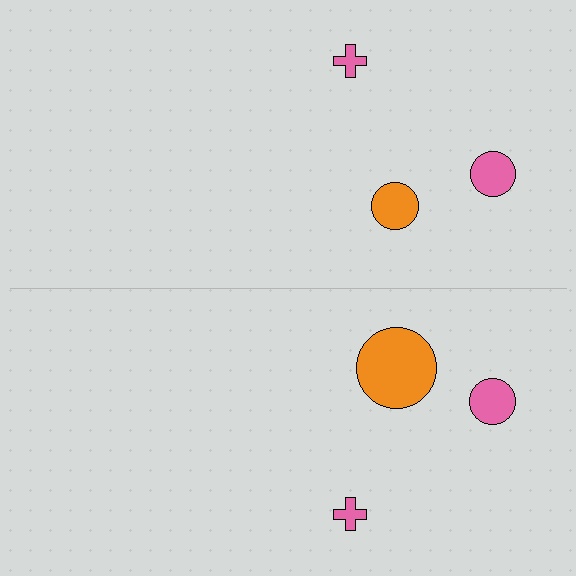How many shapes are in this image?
There are 6 shapes in this image.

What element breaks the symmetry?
The orange circle on the bottom side has a different size than its mirror counterpart.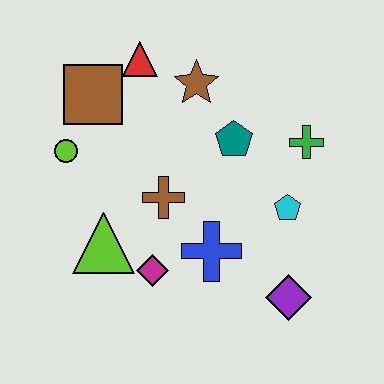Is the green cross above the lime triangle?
Yes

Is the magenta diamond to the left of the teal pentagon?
Yes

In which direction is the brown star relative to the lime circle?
The brown star is to the right of the lime circle.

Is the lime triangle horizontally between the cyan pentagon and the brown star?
No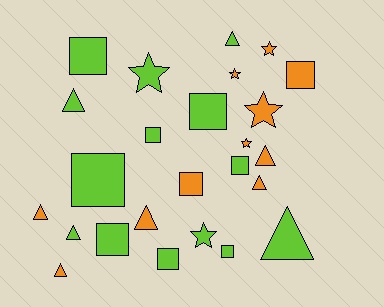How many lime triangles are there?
There are 4 lime triangles.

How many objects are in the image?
There are 25 objects.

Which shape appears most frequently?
Square, with 10 objects.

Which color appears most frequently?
Lime, with 14 objects.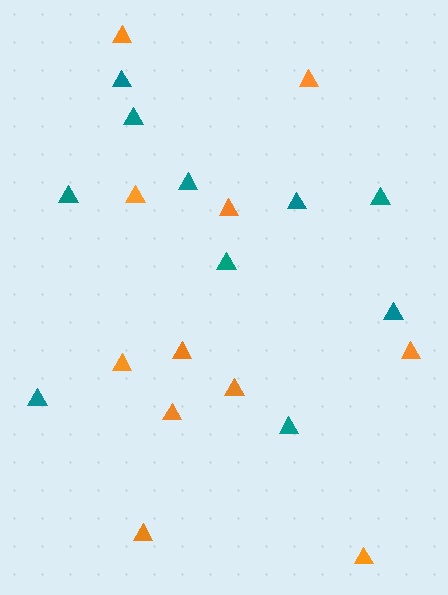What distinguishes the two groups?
There are 2 groups: one group of teal triangles (10) and one group of orange triangles (11).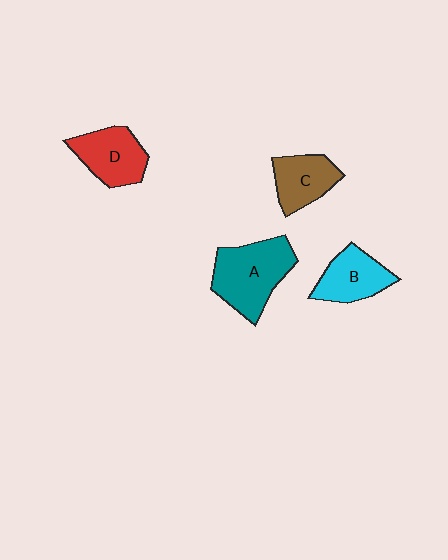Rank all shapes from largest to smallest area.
From largest to smallest: A (teal), D (red), B (cyan), C (brown).